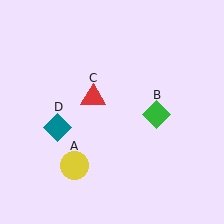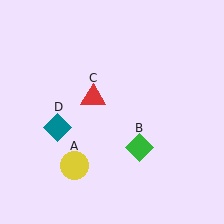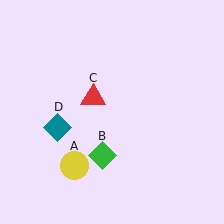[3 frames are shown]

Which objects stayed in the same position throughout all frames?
Yellow circle (object A) and red triangle (object C) and teal diamond (object D) remained stationary.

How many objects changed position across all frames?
1 object changed position: green diamond (object B).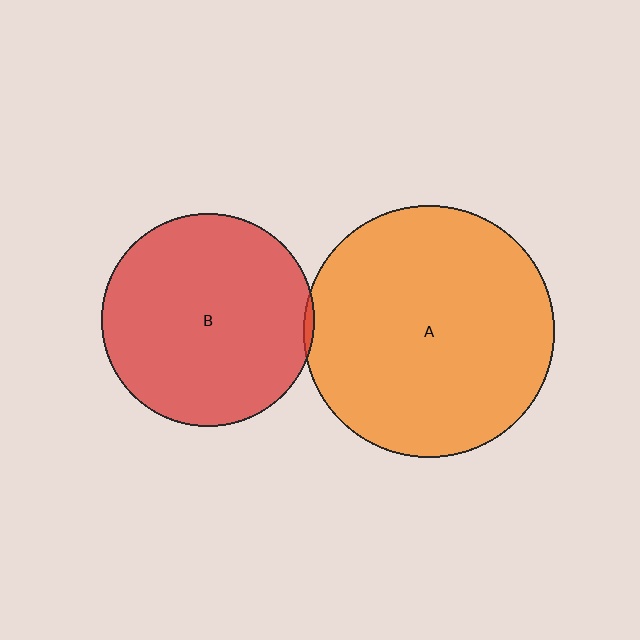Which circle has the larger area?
Circle A (orange).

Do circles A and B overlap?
Yes.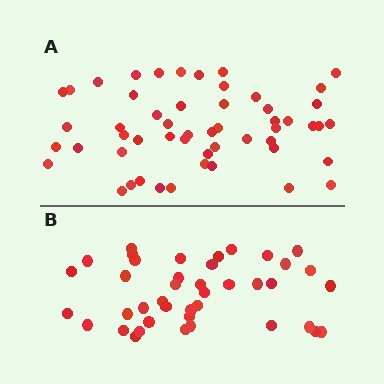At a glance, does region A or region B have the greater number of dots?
Region A (the top region) has more dots.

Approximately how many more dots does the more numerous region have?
Region A has roughly 12 or so more dots than region B.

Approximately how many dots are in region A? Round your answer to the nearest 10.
About 50 dots. (The exact count is 53, which rounds to 50.)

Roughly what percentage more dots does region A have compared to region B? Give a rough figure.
About 30% more.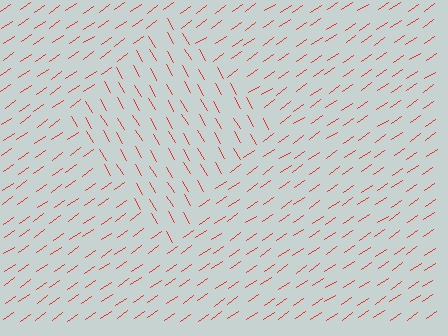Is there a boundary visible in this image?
Yes, there is a texture boundary formed by a change in line orientation.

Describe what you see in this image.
The image is filled with small red line segments. A diamond region in the image has lines oriented differently from the surrounding lines, creating a visible texture boundary.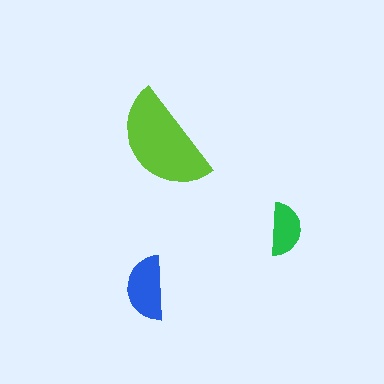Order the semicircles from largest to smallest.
the lime one, the blue one, the green one.